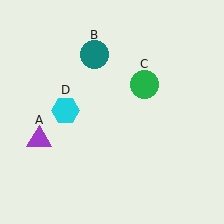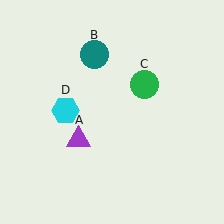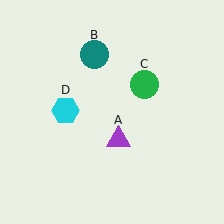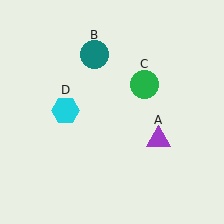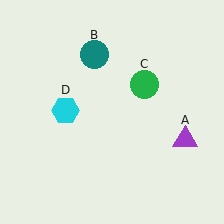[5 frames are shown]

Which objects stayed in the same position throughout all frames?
Teal circle (object B) and green circle (object C) and cyan hexagon (object D) remained stationary.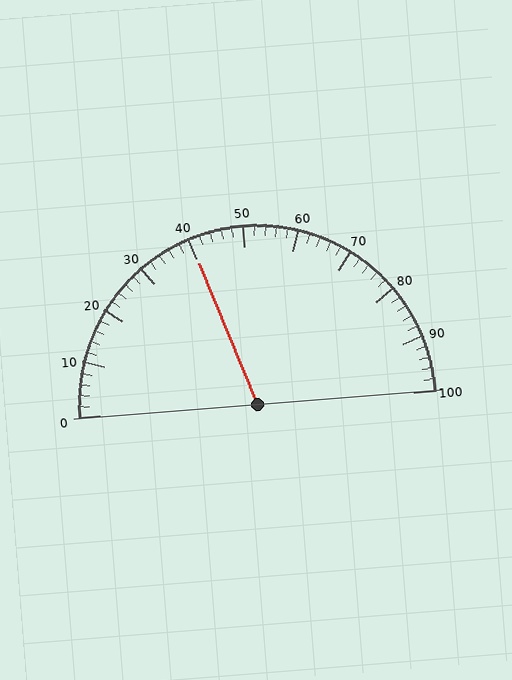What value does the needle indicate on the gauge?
The needle indicates approximately 40.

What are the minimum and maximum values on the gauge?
The gauge ranges from 0 to 100.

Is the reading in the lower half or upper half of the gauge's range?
The reading is in the lower half of the range (0 to 100).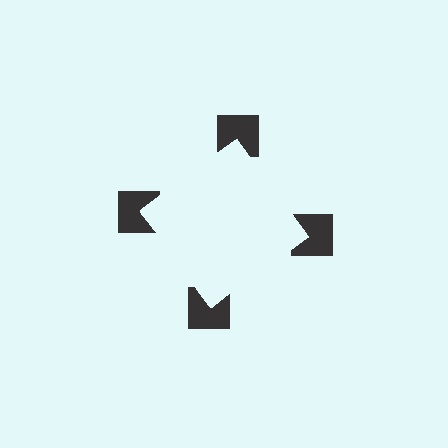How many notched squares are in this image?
There are 4 — one at each vertex of the illusory square.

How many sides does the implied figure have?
4 sides.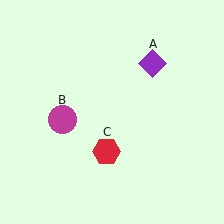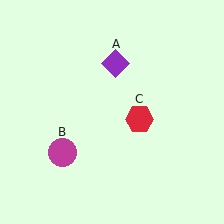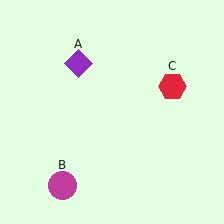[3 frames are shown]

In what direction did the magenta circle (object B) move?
The magenta circle (object B) moved down.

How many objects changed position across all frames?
3 objects changed position: purple diamond (object A), magenta circle (object B), red hexagon (object C).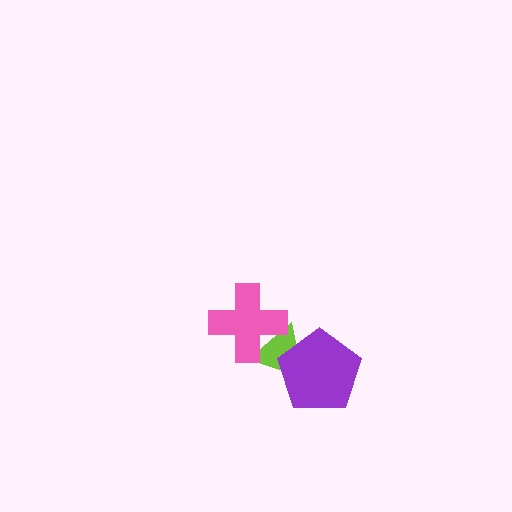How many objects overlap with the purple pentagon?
1 object overlaps with the purple pentagon.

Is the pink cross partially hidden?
No, no other shape covers it.